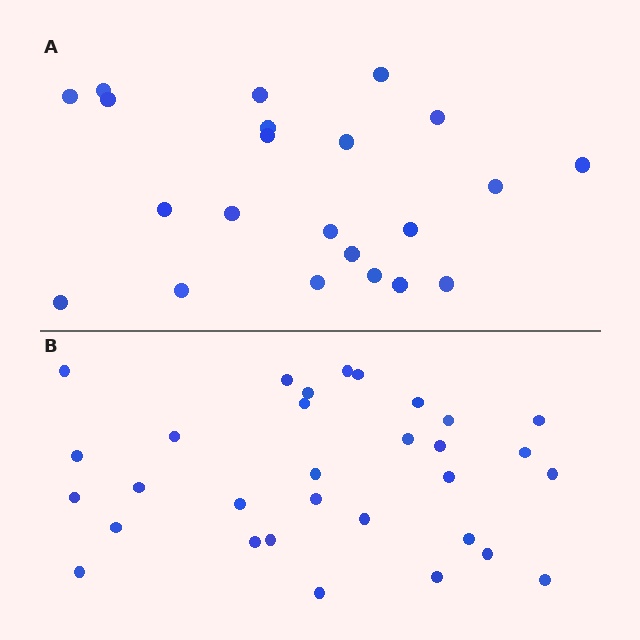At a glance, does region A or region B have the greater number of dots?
Region B (the bottom region) has more dots.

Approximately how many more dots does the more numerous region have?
Region B has roughly 8 or so more dots than region A.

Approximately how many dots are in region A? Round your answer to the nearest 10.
About 20 dots. (The exact count is 22, which rounds to 20.)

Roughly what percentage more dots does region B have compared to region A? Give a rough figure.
About 40% more.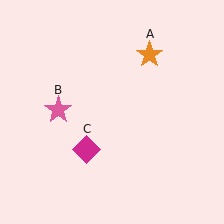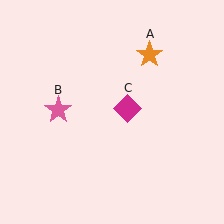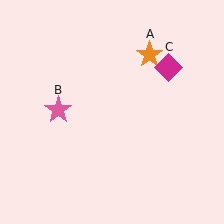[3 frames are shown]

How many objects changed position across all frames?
1 object changed position: magenta diamond (object C).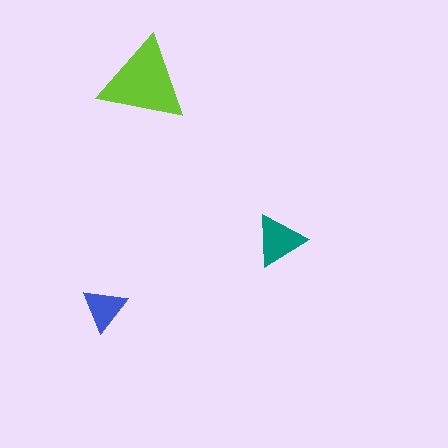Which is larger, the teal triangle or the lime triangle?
The lime one.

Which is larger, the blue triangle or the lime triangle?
The lime one.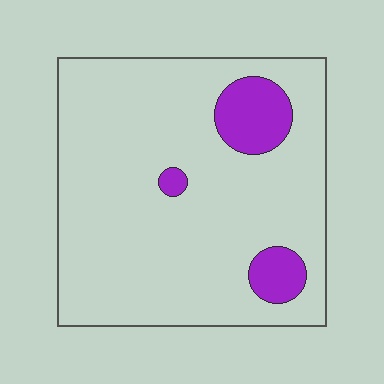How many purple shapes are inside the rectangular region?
3.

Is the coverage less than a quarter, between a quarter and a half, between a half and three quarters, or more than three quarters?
Less than a quarter.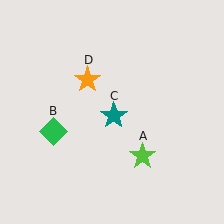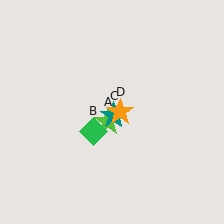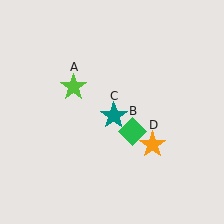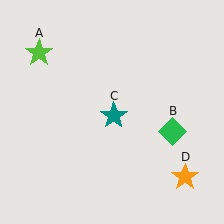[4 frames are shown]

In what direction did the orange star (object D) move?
The orange star (object D) moved down and to the right.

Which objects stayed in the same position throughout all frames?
Teal star (object C) remained stationary.